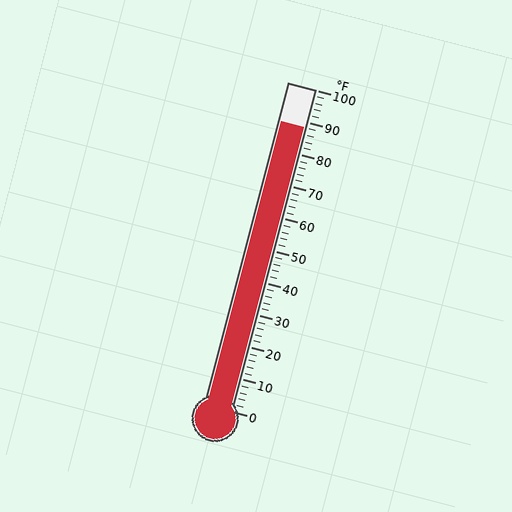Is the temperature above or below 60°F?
The temperature is above 60°F.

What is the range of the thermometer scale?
The thermometer scale ranges from 0°F to 100°F.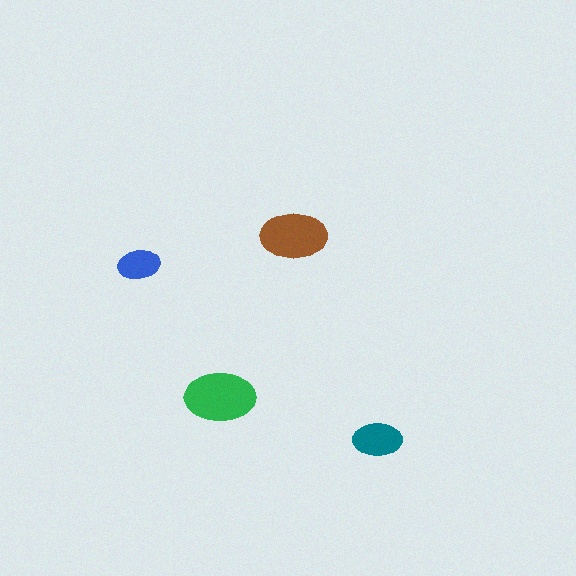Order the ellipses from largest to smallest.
the green one, the brown one, the teal one, the blue one.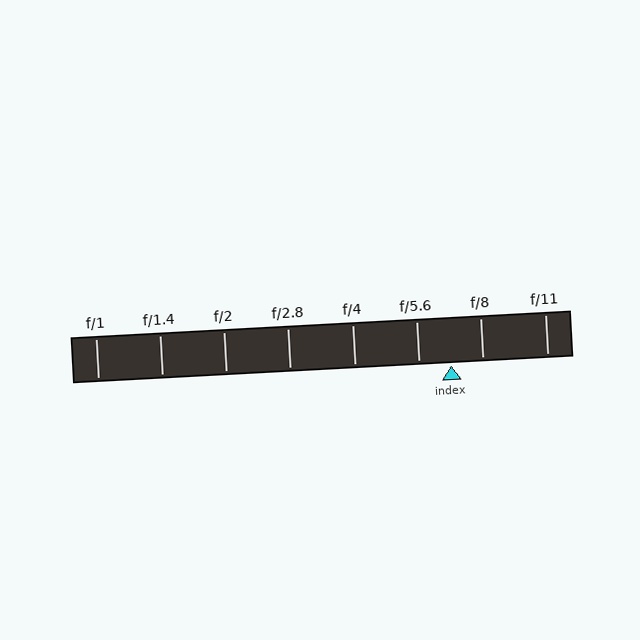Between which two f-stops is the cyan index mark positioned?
The index mark is between f/5.6 and f/8.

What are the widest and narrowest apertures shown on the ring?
The widest aperture shown is f/1 and the narrowest is f/11.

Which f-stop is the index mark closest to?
The index mark is closest to f/8.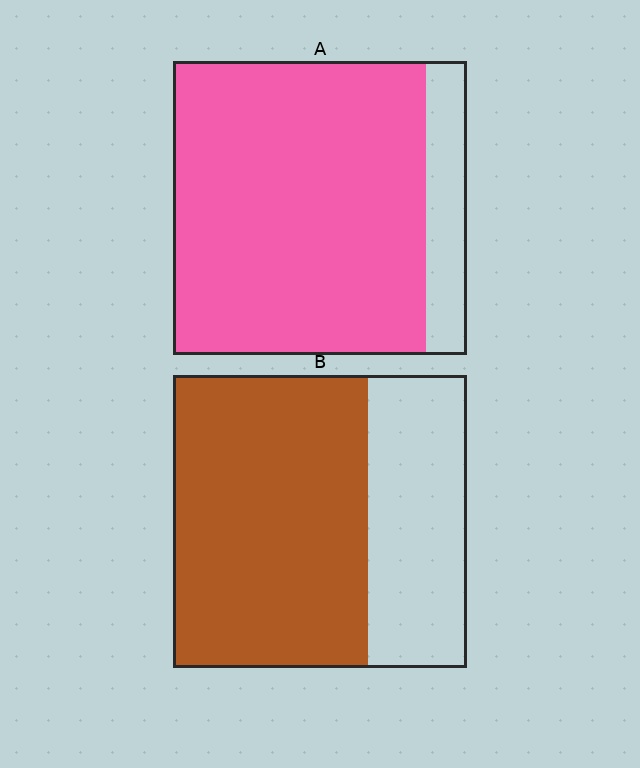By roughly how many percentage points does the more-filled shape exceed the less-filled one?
By roughly 20 percentage points (A over B).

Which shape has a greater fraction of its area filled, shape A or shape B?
Shape A.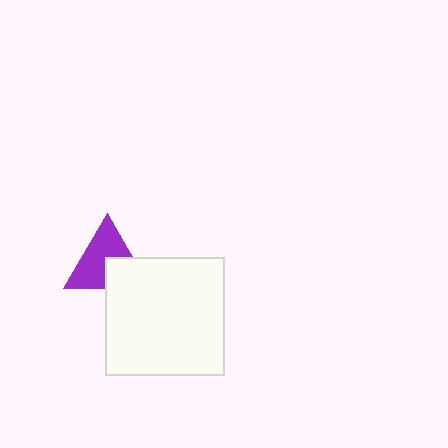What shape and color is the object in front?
The object in front is a white square.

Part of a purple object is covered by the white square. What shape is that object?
It is a triangle.